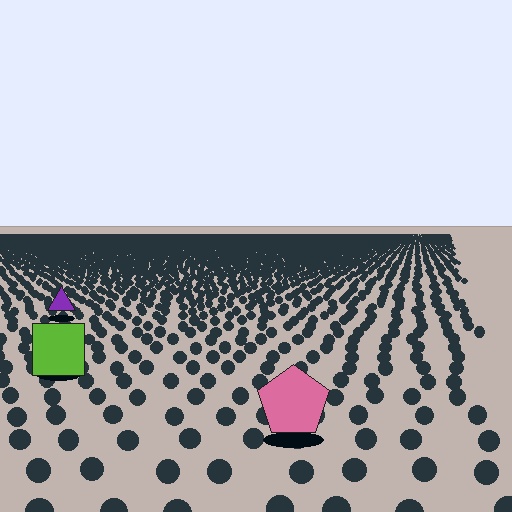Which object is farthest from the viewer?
The purple triangle is farthest from the viewer. It appears smaller and the ground texture around it is denser.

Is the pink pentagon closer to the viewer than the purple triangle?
Yes. The pink pentagon is closer — you can tell from the texture gradient: the ground texture is coarser near it.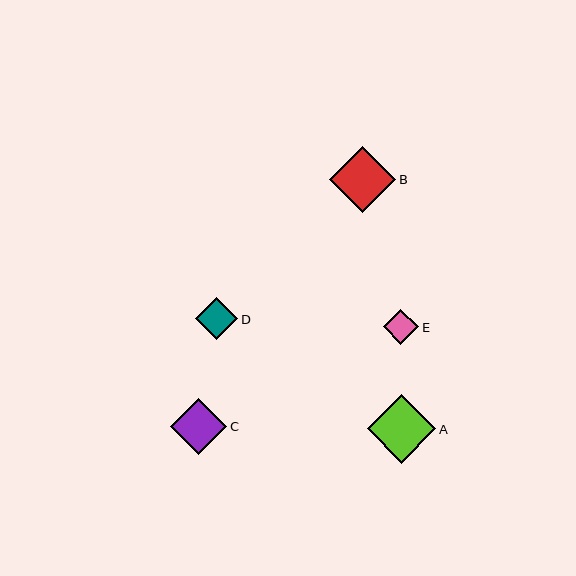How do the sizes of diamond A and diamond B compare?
Diamond A and diamond B are approximately the same size.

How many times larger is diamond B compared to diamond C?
Diamond B is approximately 1.2 times the size of diamond C.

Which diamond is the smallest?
Diamond E is the smallest with a size of approximately 35 pixels.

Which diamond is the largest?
Diamond A is the largest with a size of approximately 69 pixels.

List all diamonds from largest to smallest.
From largest to smallest: A, B, C, D, E.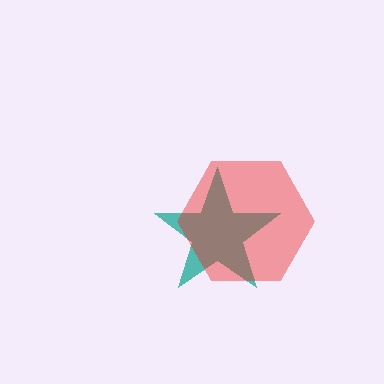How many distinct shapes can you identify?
There are 2 distinct shapes: a teal star, a red hexagon.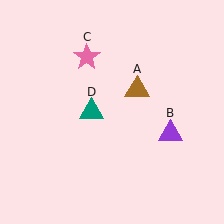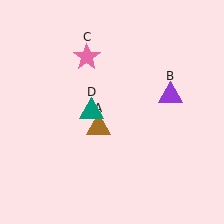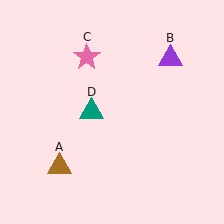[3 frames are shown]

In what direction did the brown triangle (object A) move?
The brown triangle (object A) moved down and to the left.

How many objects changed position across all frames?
2 objects changed position: brown triangle (object A), purple triangle (object B).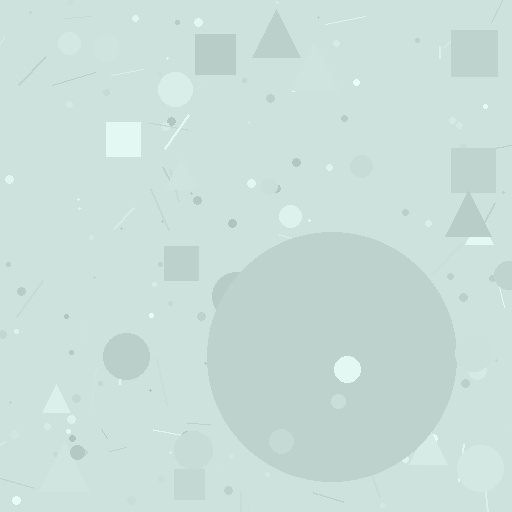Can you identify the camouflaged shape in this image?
The camouflaged shape is a circle.